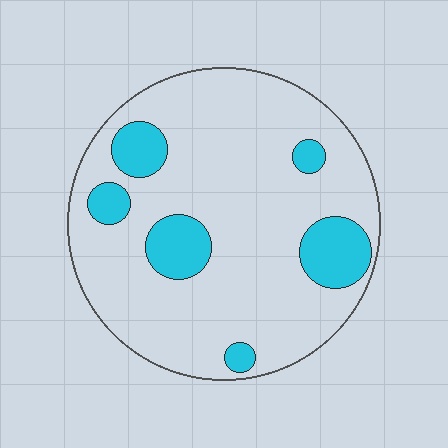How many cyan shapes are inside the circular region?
6.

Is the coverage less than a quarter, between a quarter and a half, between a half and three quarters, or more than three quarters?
Less than a quarter.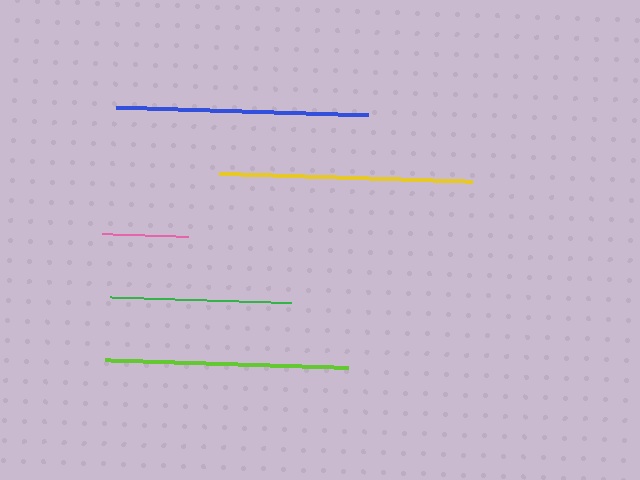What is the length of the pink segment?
The pink segment is approximately 86 pixels long.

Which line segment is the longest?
The yellow line is the longest at approximately 253 pixels.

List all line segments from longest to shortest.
From longest to shortest: yellow, blue, lime, green, pink.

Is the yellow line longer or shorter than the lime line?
The yellow line is longer than the lime line.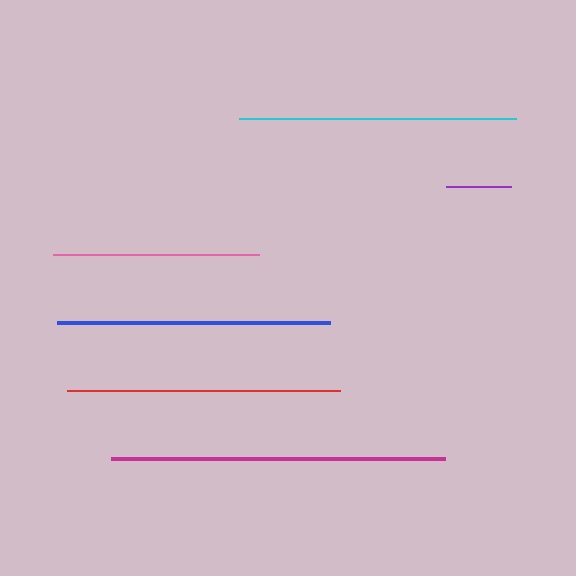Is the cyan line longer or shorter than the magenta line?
The magenta line is longer than the cyan line.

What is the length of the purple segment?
The purple segment is approximately 65 pixels long.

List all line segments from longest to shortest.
From longest to shortest: magenta, cyan, red, blue, pink, purple.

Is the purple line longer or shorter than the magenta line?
The magenta line is longer than the purple line.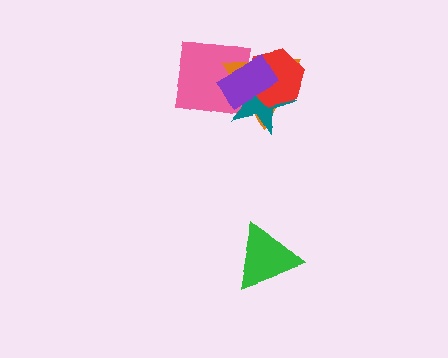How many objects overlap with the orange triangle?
4 objects overlap with the orange triangle.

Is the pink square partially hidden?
Yes, it is partially covered by another shape.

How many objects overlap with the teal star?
4 objects overlap with the teal star.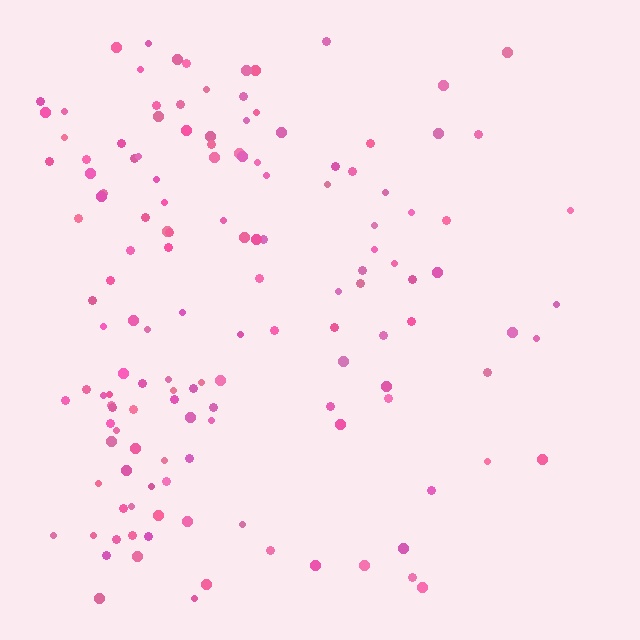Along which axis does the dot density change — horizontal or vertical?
Horizontal.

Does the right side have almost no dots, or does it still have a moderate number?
Still a moderate number, just noticeably fewer than the left.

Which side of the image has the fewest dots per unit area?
The right.